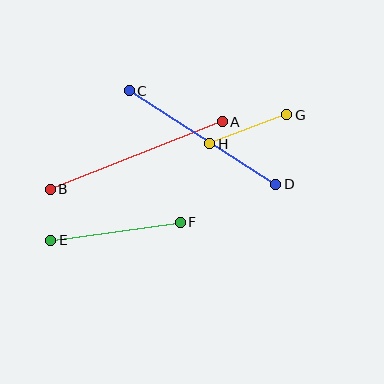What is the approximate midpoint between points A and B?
The midpoint is at approximately (136, 155) pixels.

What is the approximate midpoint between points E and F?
The midpoint is at approximately (116, 231) pixels.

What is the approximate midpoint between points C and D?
The midpoint is at approximately (203, 137) pixels.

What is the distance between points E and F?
The distance is approximately 131 pixels.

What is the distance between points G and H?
The distance is approximately 82 pixels.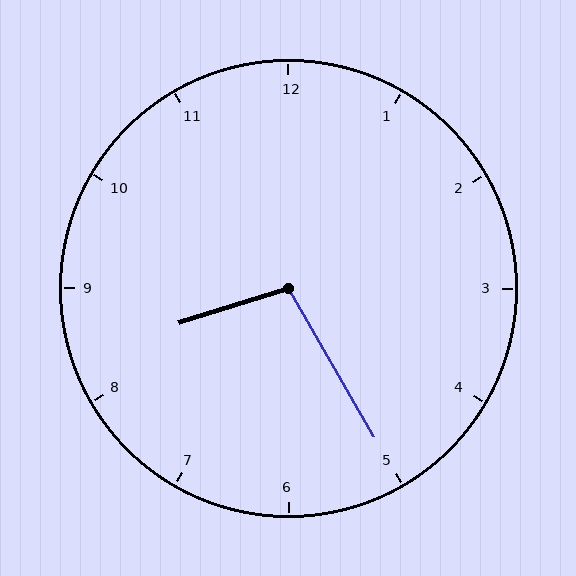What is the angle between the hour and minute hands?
Approximately 102 degrees.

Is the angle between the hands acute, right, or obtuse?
It is obtuse.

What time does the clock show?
8:25.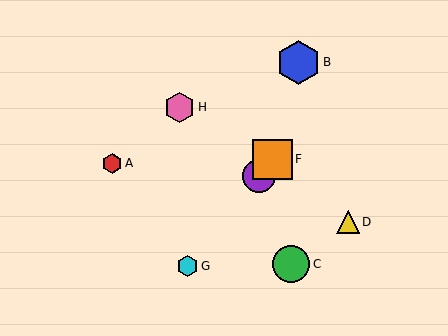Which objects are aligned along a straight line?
Objects E, F, G are aligned along a straight line.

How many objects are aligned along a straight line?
3 objects (E, F, G) are aligned along a straight line.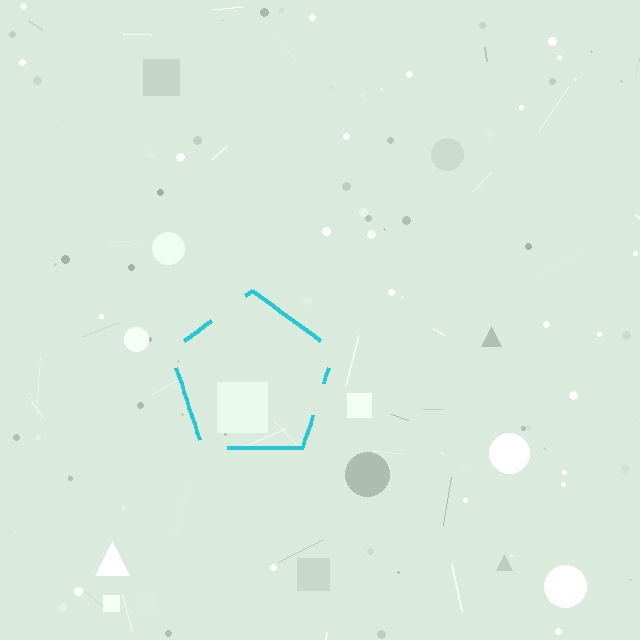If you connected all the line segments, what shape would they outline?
They would outline a pentagon.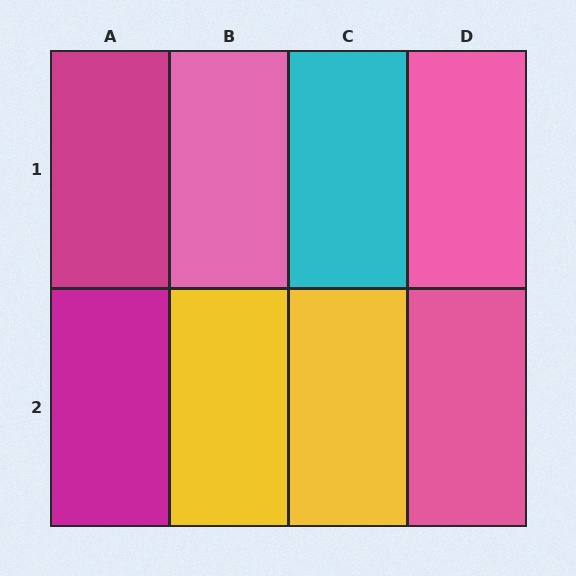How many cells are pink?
3 cells are pink.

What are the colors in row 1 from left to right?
Magenta, pink, cyan, pink.